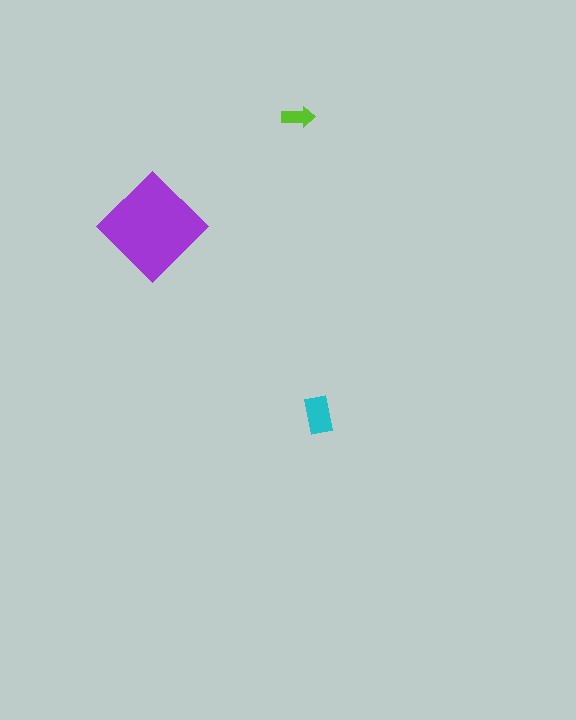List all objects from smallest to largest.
The lime arrow, the cyan rectangle, the purple diamond.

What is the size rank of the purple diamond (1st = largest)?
1st.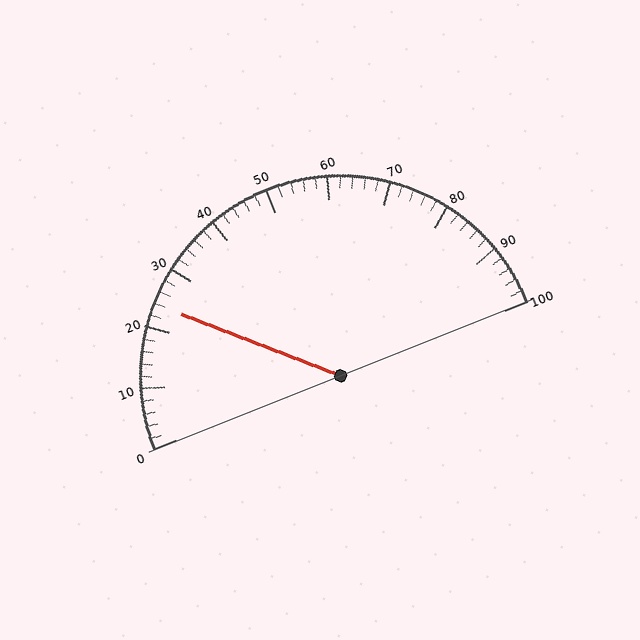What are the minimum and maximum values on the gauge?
The gauge ranges from 0 to 100.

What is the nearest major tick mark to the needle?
The nearest major tick mark is 20.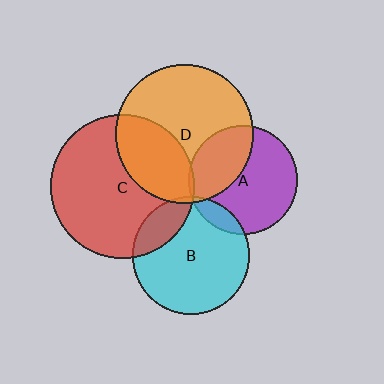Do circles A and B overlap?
Yes.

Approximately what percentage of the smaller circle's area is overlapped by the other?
Approximately 10%.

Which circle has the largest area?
Circle C (red).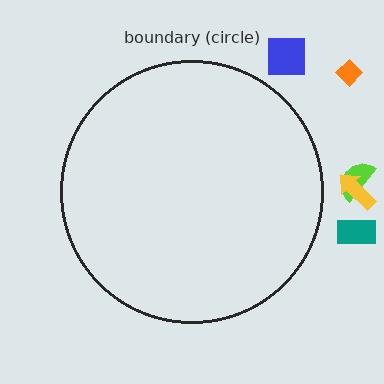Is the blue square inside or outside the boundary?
Outside.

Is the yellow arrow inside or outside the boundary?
Outside.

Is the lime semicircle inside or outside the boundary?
Outside.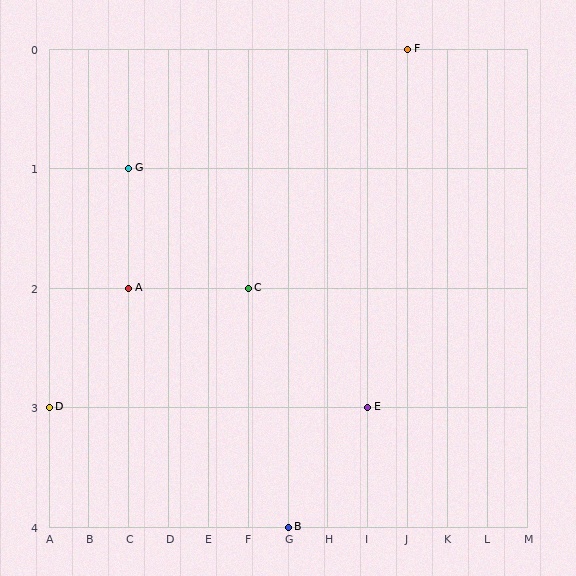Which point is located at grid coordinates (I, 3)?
Point E is at (I, 3).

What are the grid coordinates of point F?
Point F is at grid coordinates (J, 0).